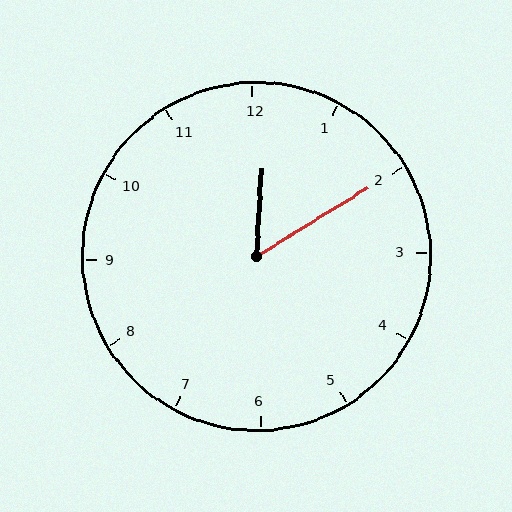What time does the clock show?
12:10.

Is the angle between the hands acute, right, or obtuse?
It is acute.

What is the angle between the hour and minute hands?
Approximately 55 degrees.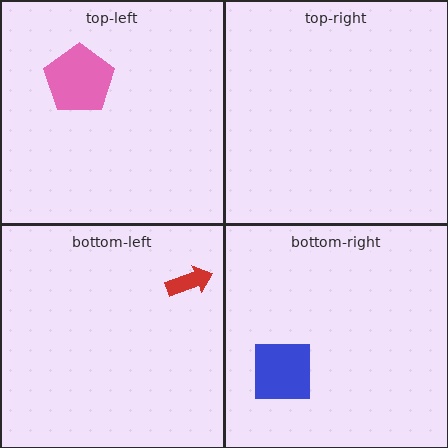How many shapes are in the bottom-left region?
1.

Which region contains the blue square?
The bottom-right region.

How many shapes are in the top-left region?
1.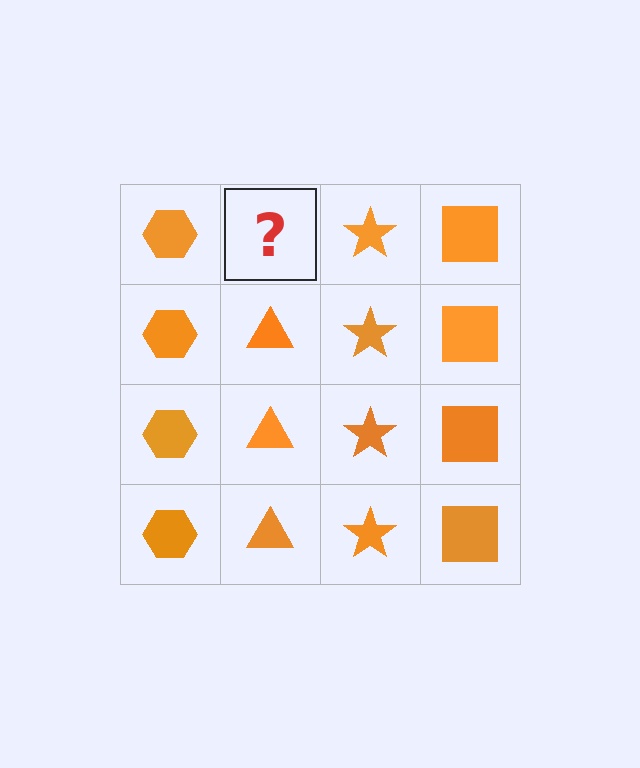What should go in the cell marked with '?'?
The missing cell should contain an orange triangle.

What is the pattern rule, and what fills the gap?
The rule is that each column has a consistent shape. The gap should be filled with an orange triangle.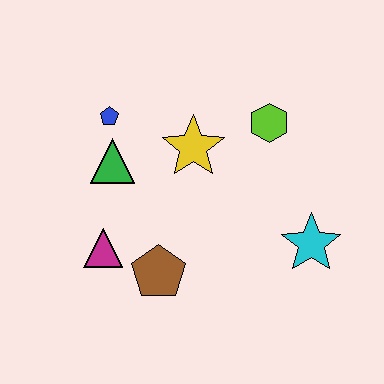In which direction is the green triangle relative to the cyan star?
The green triangle is to the left of the cyan star.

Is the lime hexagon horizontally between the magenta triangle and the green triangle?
No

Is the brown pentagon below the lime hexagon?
Yes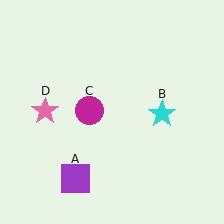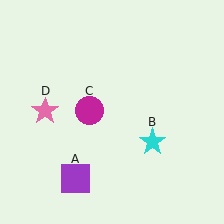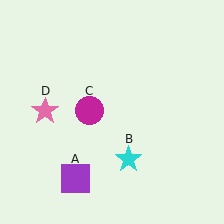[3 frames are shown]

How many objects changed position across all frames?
1 object changed position: cyan star (object B).